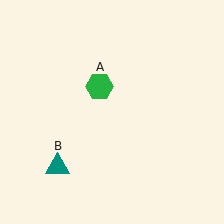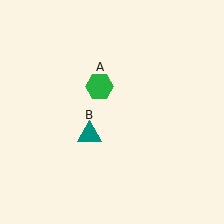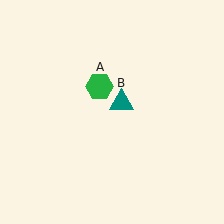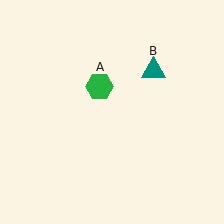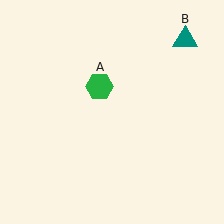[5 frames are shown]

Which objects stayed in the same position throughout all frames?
Green hexagon (object A) remained stationary.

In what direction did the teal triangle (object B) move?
The teal triangle (object B) moved up and to the right.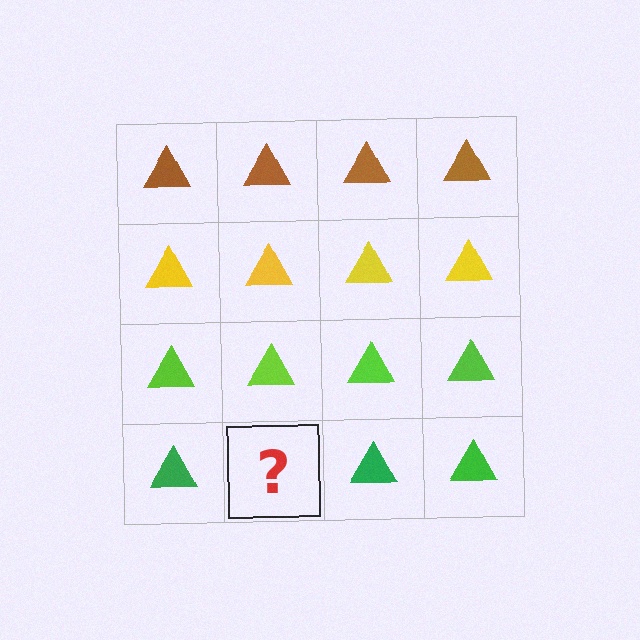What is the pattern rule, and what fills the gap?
The rule is that each row has a consistent color. The gap should be filled with a green triangle.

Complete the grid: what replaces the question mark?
The question mark should be replaced with a green triangle.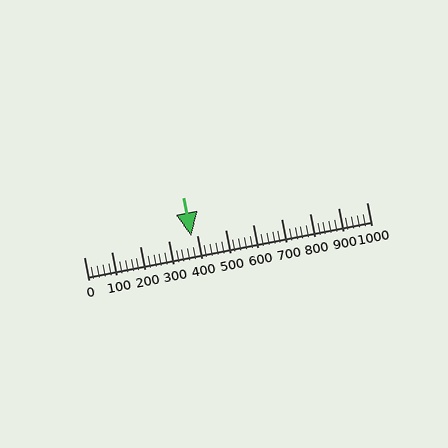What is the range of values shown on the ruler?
The ruler shows values from 0 to 1000.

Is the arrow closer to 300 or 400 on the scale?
The arrow is closer to 400.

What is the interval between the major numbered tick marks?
The major tick marks are spaced 100 units apart.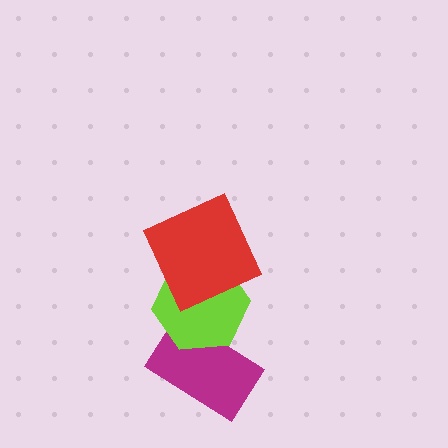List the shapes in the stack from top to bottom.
From top to bottom: the red square, the lime hexagon, the magenta rectangle.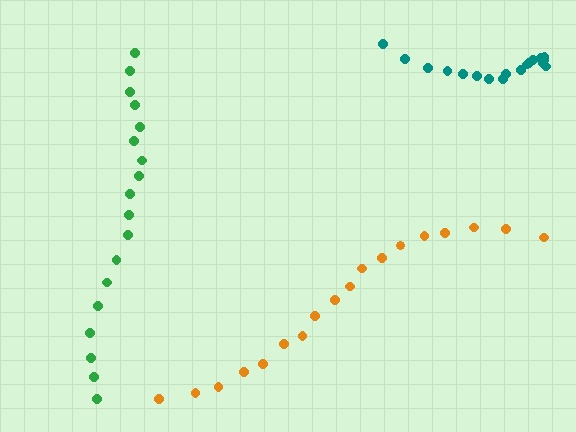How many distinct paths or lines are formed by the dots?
There are 3 distinct paths.